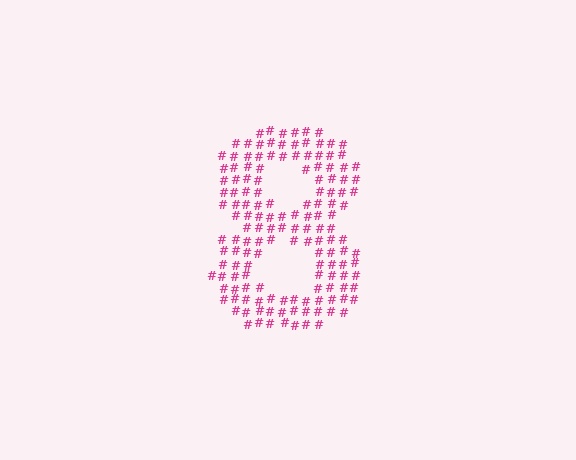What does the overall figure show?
The overall figure shows the digit 8.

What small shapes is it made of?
It is made of small hash symbols.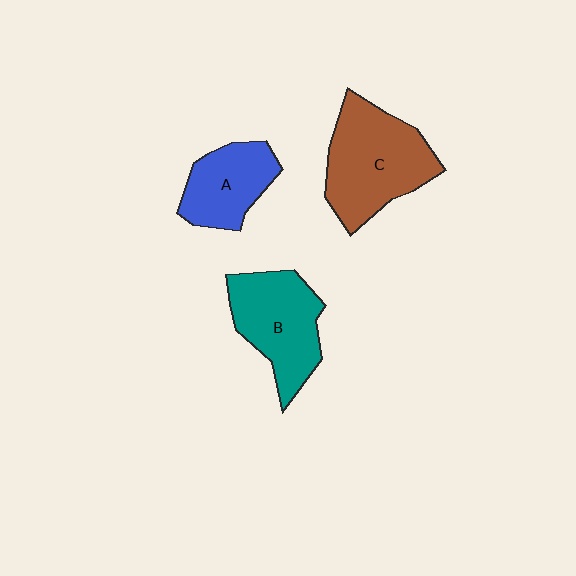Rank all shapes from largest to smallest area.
From largest to smallest: C (brown), B (teal), A (blue).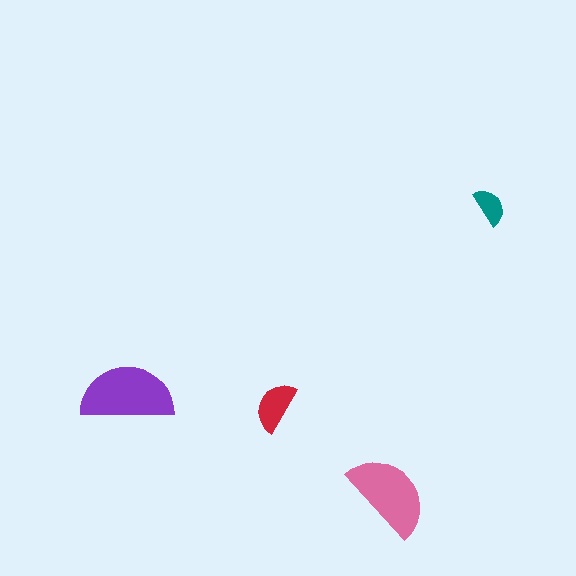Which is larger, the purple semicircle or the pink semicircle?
The purple one.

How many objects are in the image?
There are 4 objects in the image.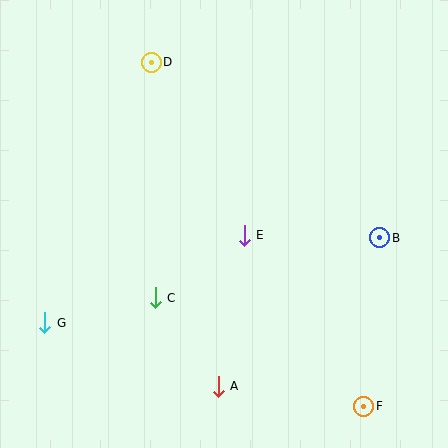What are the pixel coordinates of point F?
Point F is at (364, 406).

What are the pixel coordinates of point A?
Point A is at (218, 386).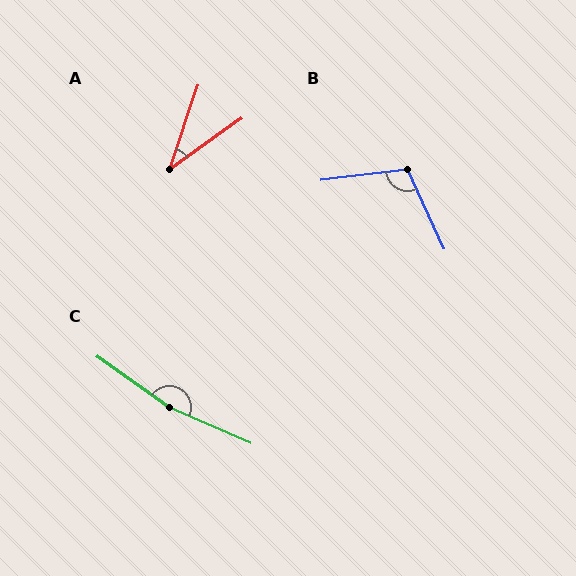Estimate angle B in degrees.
Approximately 108 degrees.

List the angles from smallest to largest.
A (36°), B (108°), C (168°).